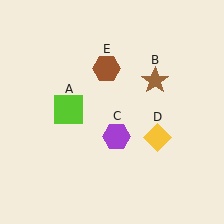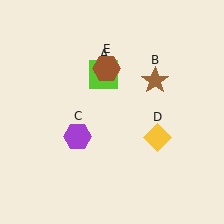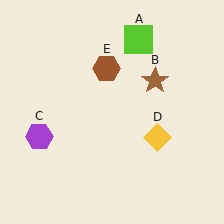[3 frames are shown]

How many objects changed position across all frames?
2 objects changed position: lime square (object A), purple hexagon (object C).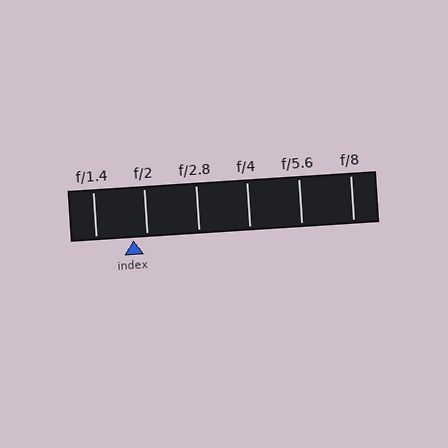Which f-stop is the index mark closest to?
The index mark is closest to f/2.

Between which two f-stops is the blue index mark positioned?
The index mark is between f/1.4 and f/2.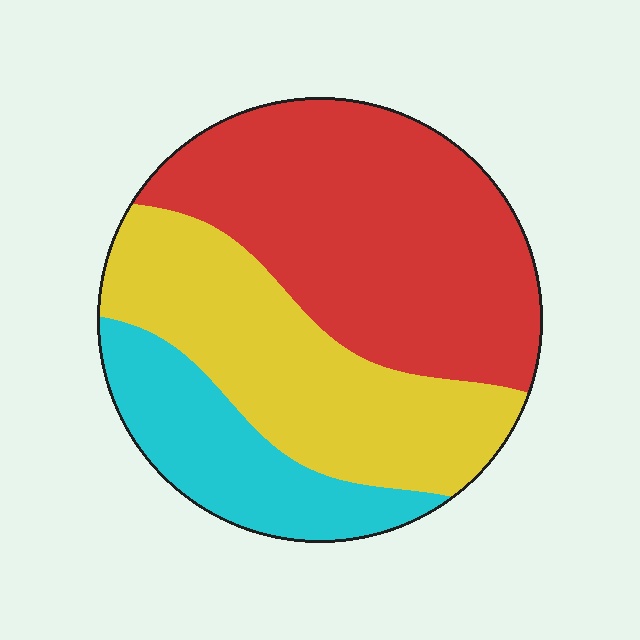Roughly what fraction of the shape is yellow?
Yellow takes up about one third (1/3) of the shape.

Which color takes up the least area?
Cyan, at roughly 20%.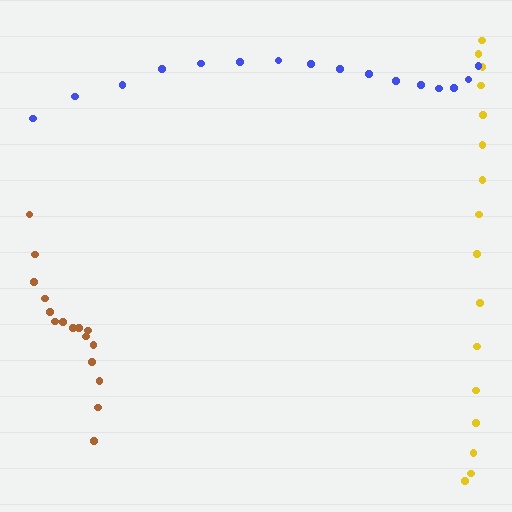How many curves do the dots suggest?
There are 3 distinct paths.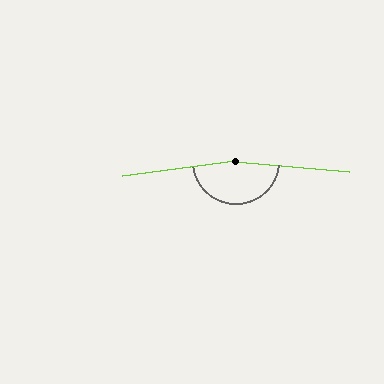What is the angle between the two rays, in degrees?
Approximately 167 degrees.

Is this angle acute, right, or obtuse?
It is obtuse.